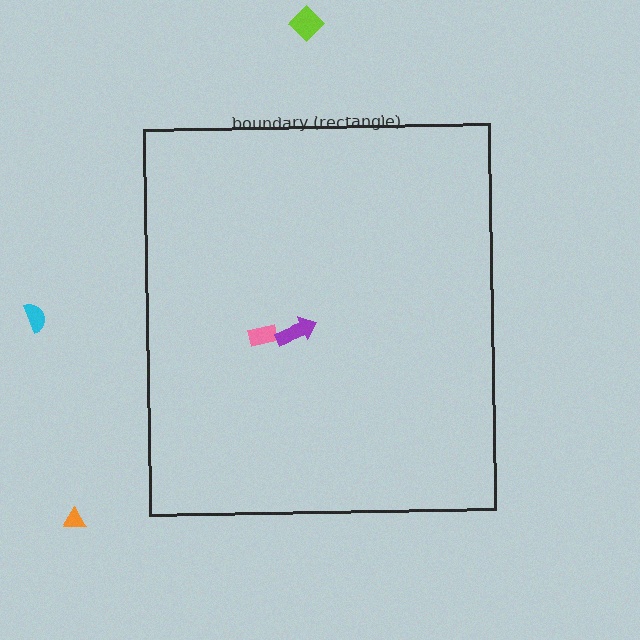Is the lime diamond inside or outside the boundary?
Outside.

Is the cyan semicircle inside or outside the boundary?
Outside.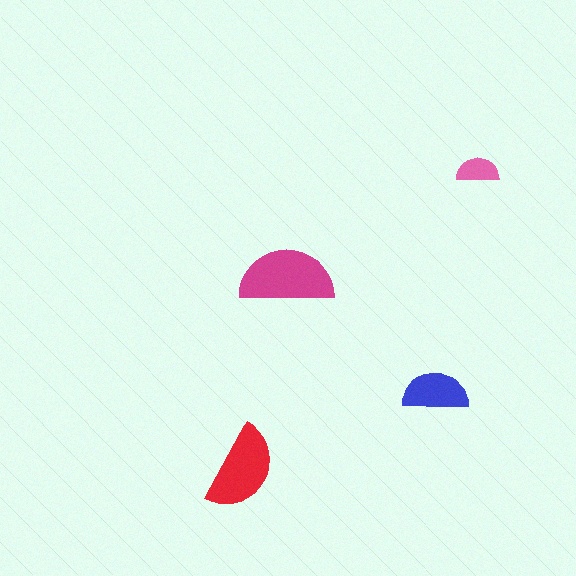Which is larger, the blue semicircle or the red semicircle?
The red one.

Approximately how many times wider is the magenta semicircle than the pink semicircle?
About 2 times wider.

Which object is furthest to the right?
The pink semicircle is rightmost.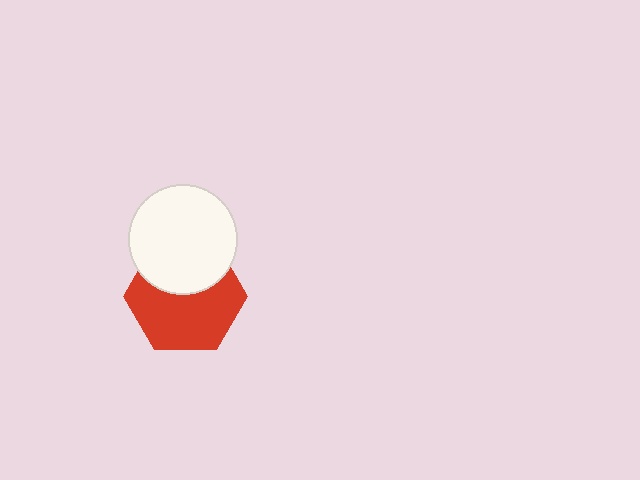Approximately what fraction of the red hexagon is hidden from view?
Roughly 38% of the red hexagon is hidden behind the white circle.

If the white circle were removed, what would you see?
You would see the complete red hexagon.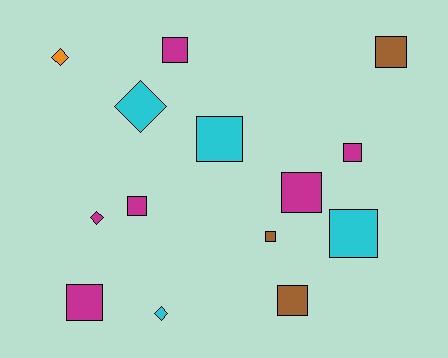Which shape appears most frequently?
Square, with 10 objects.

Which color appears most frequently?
Magenta, with 6 objects.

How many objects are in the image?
There are 14 objects.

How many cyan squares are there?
There are 2 cyan squares.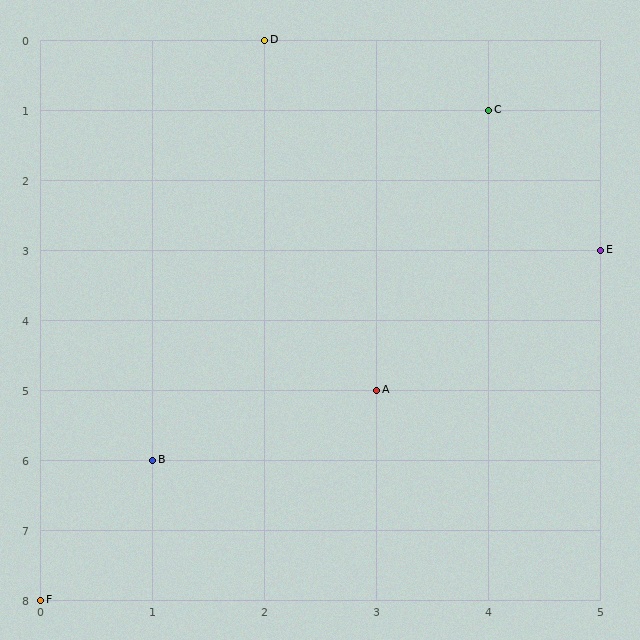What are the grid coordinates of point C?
Point C is at grid coordinates (4, 1).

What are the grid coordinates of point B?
Point B is at grid coordinates (1, 6).